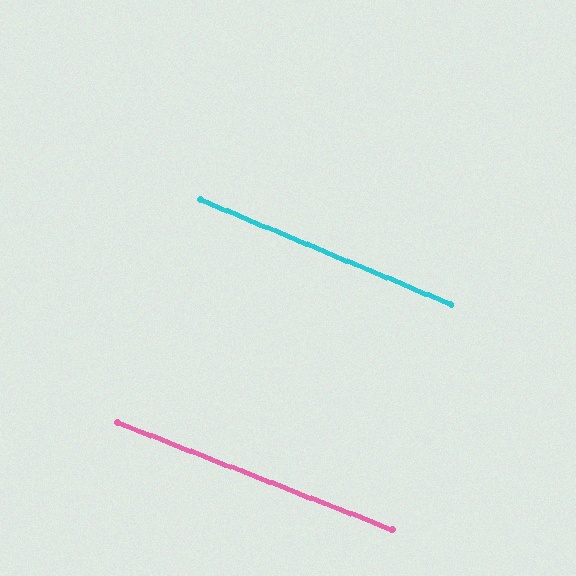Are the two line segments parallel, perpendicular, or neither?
Parallel — their directions differ by only 1.5°.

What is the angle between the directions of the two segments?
Approximately 1 degree.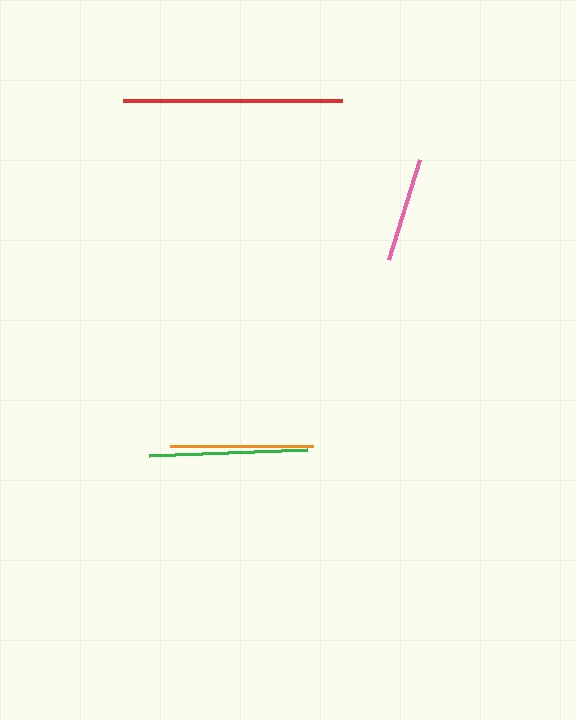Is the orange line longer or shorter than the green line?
The green line is longer than the orange line.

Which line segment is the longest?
The red line is the longest at approximately 219 pixels.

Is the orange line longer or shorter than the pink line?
The orange line is longer than the pink line.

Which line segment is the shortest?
The pink line is the shortest at approximately 105 pixels.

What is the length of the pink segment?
The pink segment is approximately 105 pixels long.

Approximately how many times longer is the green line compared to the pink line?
The green line is approximately 1.5 times the length of the pink line.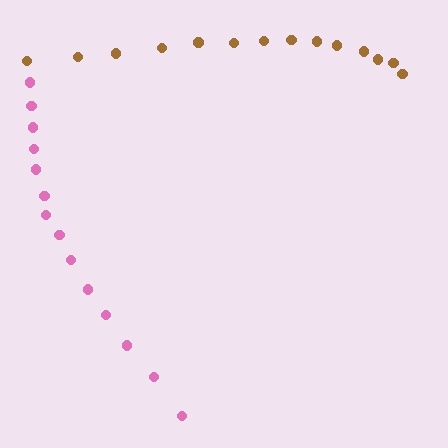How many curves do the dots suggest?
There are 2 distinct paths.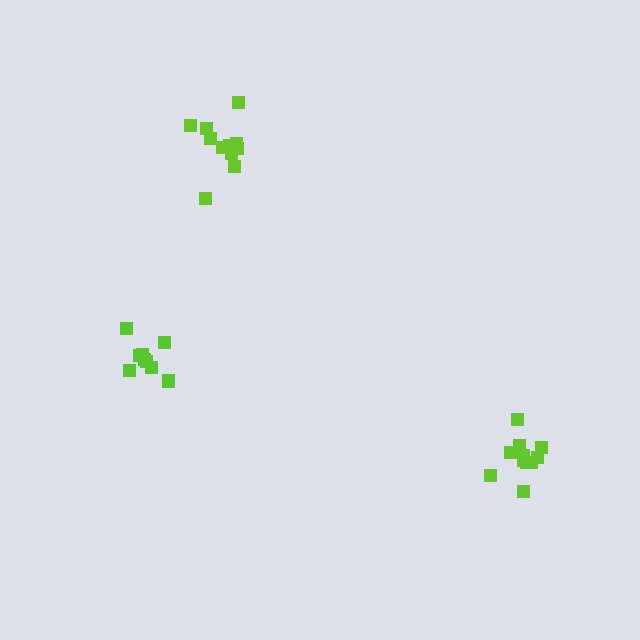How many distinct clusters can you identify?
There are 3 distinct clusters.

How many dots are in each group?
Group 1: 11 dots, Group 2: 9 dots, Group 3: 11 dots (31 total).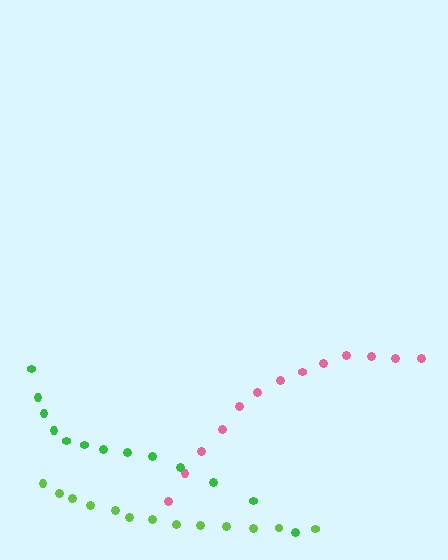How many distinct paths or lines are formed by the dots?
There are 3 distinct paths.